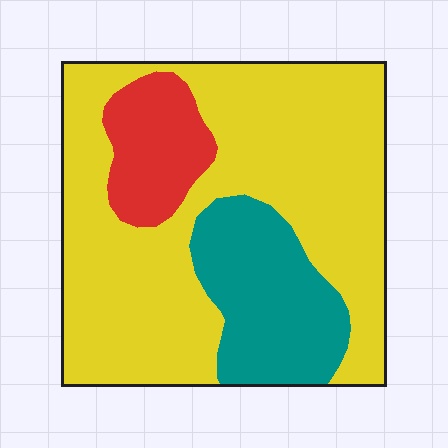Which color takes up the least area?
Red, at roughly 10%.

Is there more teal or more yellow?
Yellow.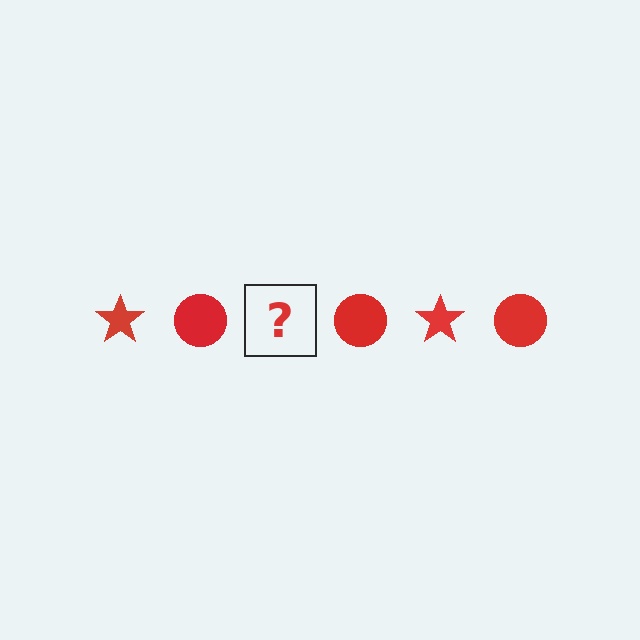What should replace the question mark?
The question mark should be replaced with a red star.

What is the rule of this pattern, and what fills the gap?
The rule is that the pattern cycles through star, circle shapes in red. The gap should be filled with a red star.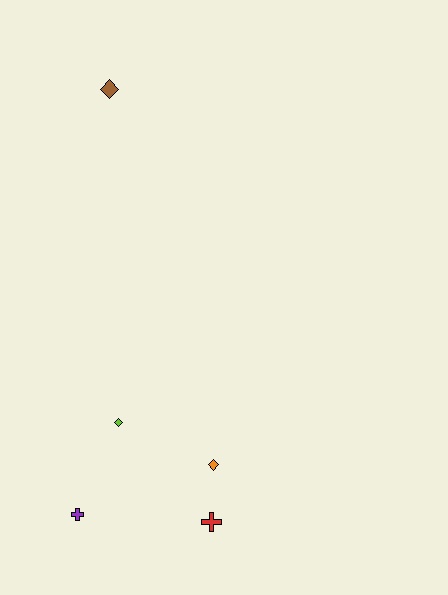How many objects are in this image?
There are 5 objects.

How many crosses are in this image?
There are 2 crosses.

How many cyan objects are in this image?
There are no cyan objects.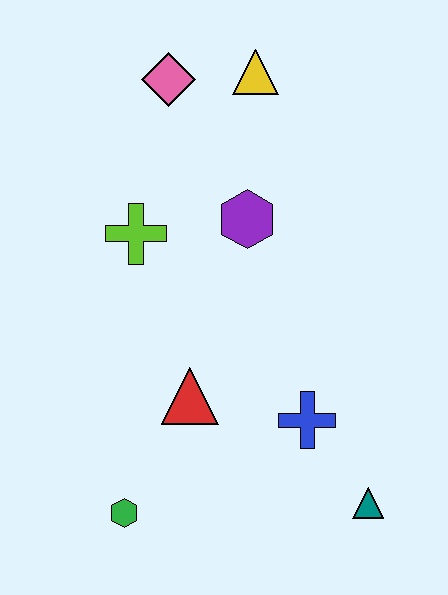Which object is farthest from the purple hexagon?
The green hexagon is farthest from the purple hexagon.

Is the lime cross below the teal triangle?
No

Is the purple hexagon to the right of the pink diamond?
Yes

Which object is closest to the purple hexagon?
The lime cross is closest to the purple hexagon.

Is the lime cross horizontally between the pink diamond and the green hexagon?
Yes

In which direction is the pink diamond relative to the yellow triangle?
The pink diamond is to the left of the yellow triangle.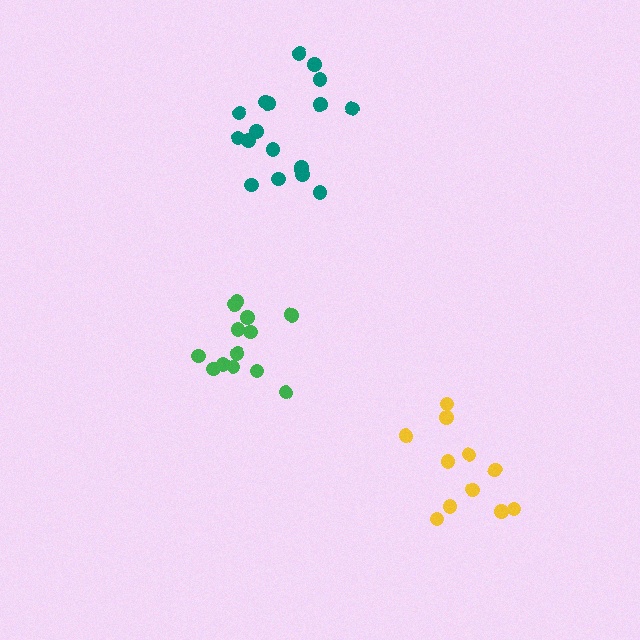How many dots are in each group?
Group 1: 13 dots, Group 2: 11 dots, Group 3: 17 dots (41 total).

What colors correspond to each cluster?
The clusters are colored: green, yellow, teal.